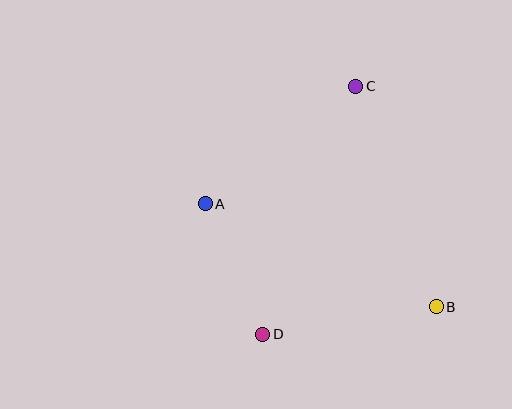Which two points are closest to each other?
Points A and D are closest to each other.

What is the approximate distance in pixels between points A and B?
The distance between A and B is approximately 253 pixels.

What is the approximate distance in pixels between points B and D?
The distance between B and D is approximately 176 pixels.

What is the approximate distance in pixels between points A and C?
The distance between A and C is approximately 191 pixels.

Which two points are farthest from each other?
Points C and D are farthest from each other.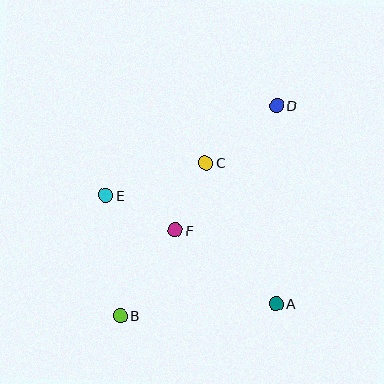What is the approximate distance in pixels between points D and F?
The distance between D and F is approximately 160 pixels.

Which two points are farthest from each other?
Points B and D are farthest from each other.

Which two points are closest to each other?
Points C and F are closest to each other.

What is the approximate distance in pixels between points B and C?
The distance between B and C is approximately 175 pixels.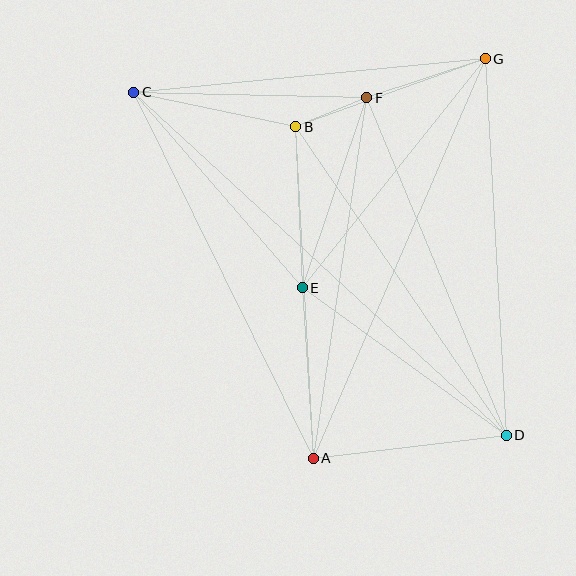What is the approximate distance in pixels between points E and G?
The distance between E and G is approximately 293 pixels.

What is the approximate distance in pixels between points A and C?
The distance between A and C is approximately 408 pixels.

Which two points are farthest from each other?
Points C and D are farthest from each other.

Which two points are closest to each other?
Points B and F are closest to each other.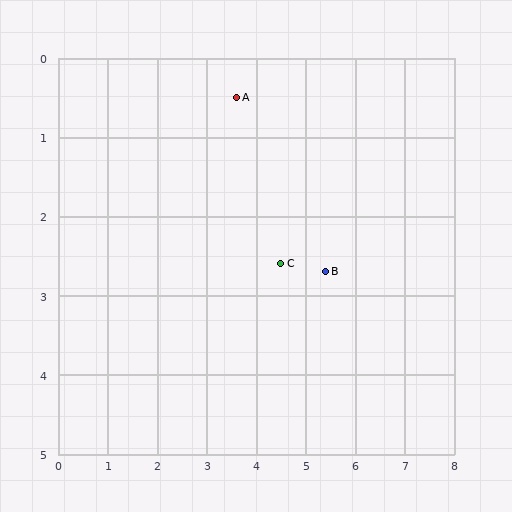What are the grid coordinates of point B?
Point B is at approximately (5.4, 2.7).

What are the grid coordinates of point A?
Point A is at approximately (3.6, 0.5).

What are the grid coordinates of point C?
Point C is at approximately (4.5, 2.6).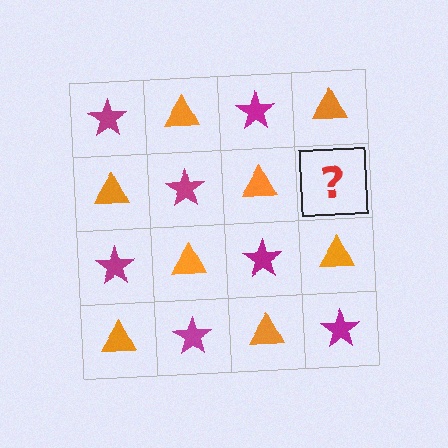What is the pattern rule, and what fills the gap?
The rule is that it alternates magenta star and orange triangle in a checkerboard pattern. The gap should be filled with a magenta star.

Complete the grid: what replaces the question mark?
The question mark should be replaced with a magenta star.